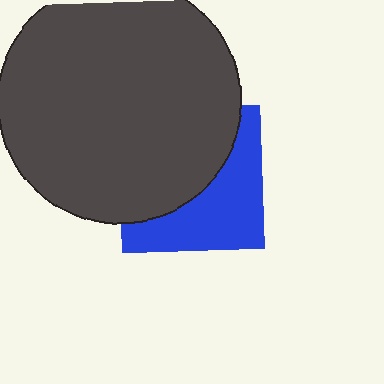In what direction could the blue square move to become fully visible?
The blue square could move toward the lower-right. That would shift it out from behind the dark gray circle entirely.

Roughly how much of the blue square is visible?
About half of it is visible (roughly 46%).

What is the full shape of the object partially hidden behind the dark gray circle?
The partially hidden object is a blue square.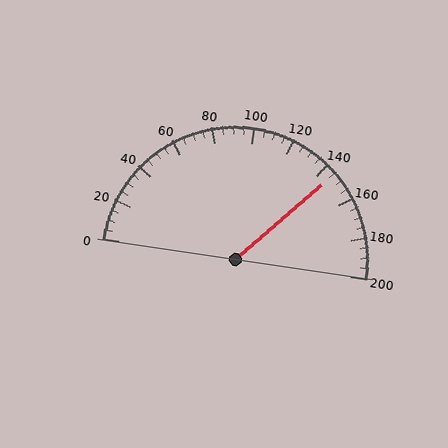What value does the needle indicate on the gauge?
The needle indicates approximately 145.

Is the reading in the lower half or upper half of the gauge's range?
The reading is in the upper half of the range (0 to 200).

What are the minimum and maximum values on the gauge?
The gauge ranges from 0 to 200.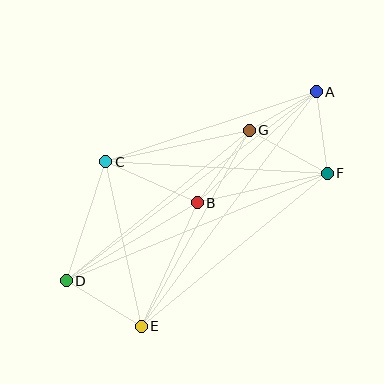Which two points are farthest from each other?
Points A and D are farthest from each other.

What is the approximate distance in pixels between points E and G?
The distance between E and G is approximately 224 pixels.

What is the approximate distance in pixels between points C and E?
The distance between C and E is approximately 169 pixels.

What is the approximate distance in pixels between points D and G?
The distance between D and G is approximately 237 pixels.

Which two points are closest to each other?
Points A and G are closest to each other.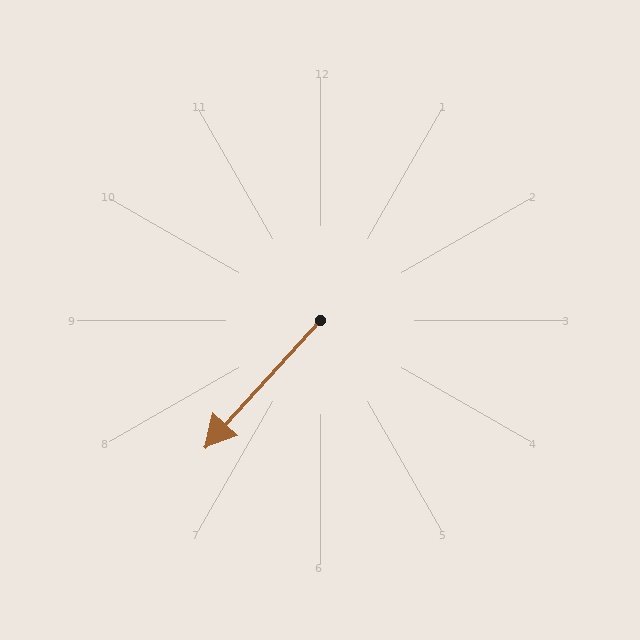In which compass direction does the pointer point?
Southwest.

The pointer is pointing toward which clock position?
Roughly 7 o'clock.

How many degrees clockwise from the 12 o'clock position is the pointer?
Approximately 222 degrees.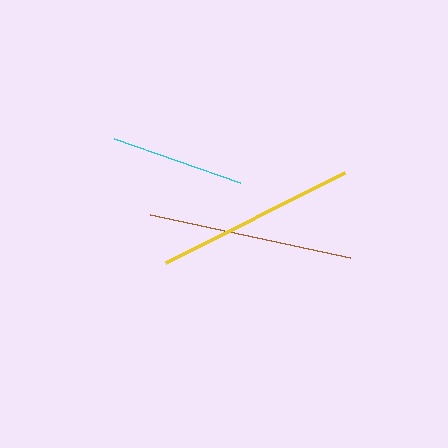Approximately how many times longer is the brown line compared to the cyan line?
The brown line is approximately 1.5 times the length of the cyan line.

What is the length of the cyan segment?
The cyan segment is approximately 134 pixels long.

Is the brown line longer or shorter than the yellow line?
The brown line is longer than the yellow line.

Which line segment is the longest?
The brown line is the longest at approximately 204 pixels.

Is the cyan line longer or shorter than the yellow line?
The yellow line is longer than the cyan line.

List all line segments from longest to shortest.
From longest to shortest: brown, yellow, cyan.